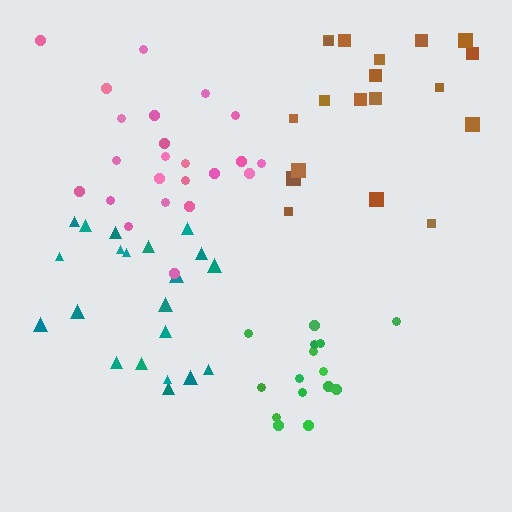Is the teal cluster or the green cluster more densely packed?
Green.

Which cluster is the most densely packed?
Green.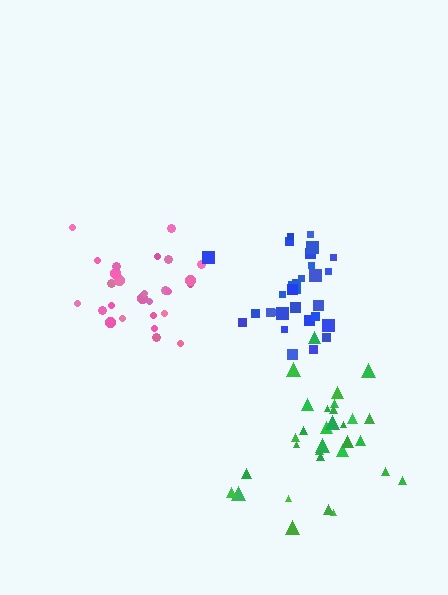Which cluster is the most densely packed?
Pink.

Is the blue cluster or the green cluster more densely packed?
Blue.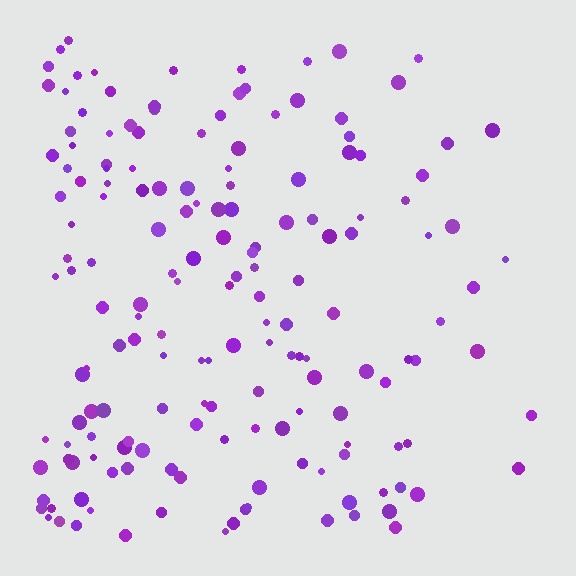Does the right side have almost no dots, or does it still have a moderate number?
Still a moderate number, just noticeably fewer than the left.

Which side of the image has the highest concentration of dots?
The left.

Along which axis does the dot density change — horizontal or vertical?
Horizontal.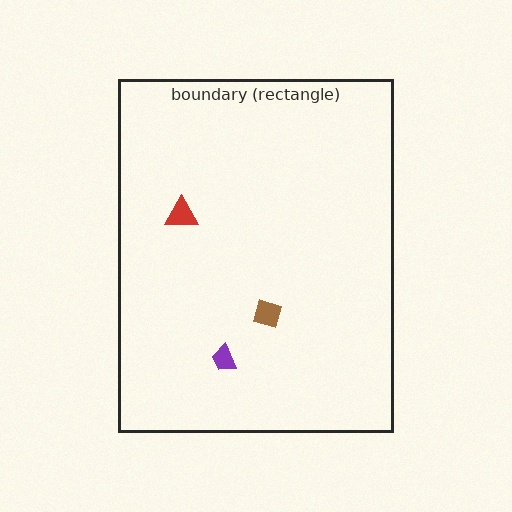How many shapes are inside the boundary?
3 inside, 0 outside.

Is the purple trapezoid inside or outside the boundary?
Inside.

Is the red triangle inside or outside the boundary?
Inside.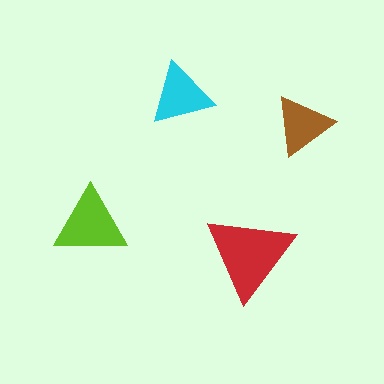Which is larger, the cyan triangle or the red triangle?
The red one.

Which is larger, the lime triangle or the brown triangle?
The lime one.